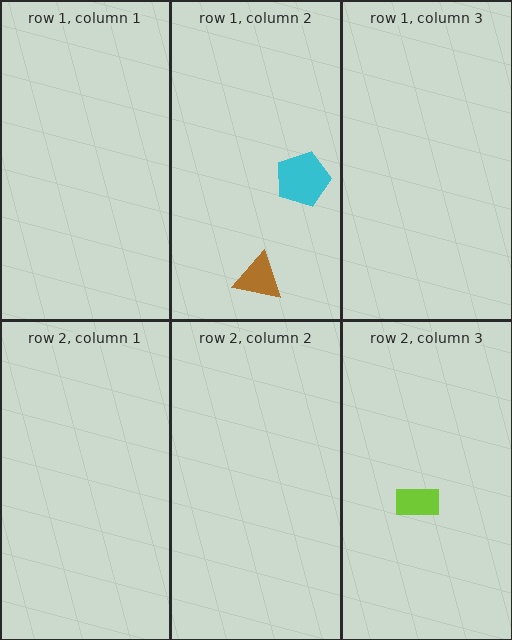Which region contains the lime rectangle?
The row 2, column 3 region.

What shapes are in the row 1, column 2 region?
The cyan pentagon, the brown triangle.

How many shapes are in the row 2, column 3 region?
1.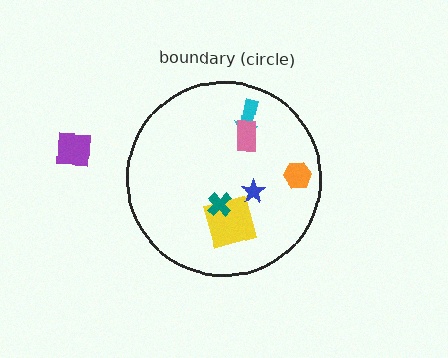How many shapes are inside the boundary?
6 inside, 1 outside.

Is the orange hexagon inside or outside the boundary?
Inside.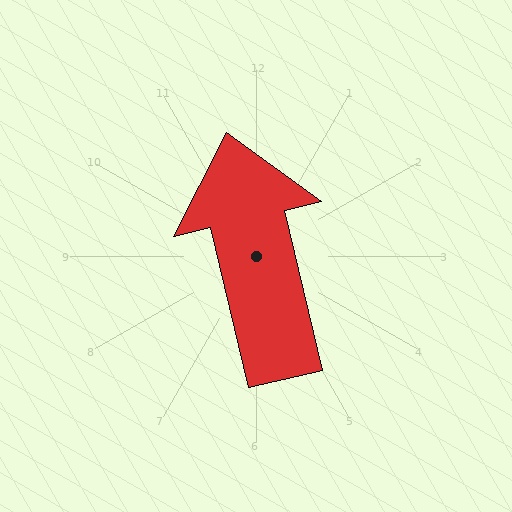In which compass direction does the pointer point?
North.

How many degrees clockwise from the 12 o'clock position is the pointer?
Approximately 347 degrees.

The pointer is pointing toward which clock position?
Roughly 12 o'clock.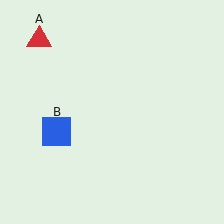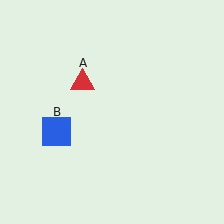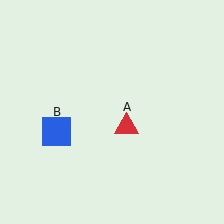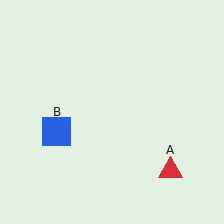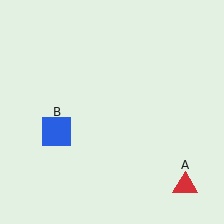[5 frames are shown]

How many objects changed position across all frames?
1 object changed position: red triangle (object A).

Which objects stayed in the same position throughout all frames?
Blue square (object B) remained stationary.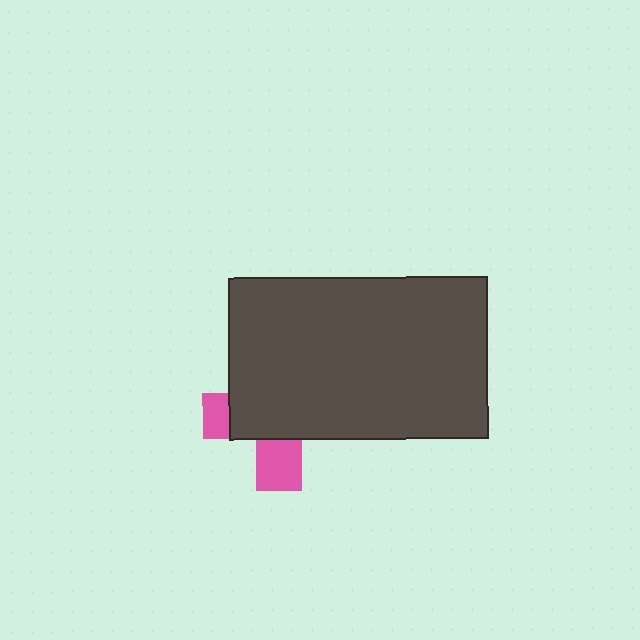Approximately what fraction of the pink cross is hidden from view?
Roughly 70% of the pink cross is hidden behind the dark gray rectangle.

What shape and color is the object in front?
The object in front is a dark gray rectangle.